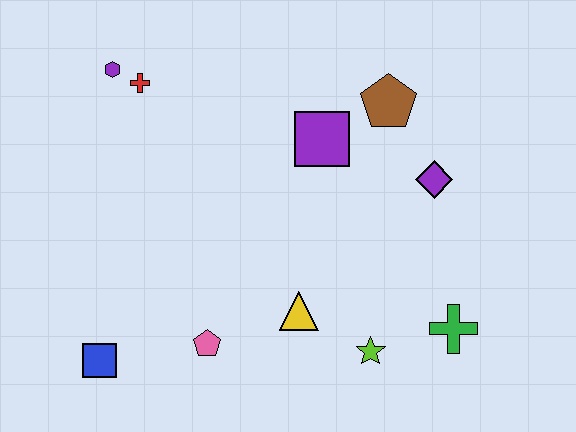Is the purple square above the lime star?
Yes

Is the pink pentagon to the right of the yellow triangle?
No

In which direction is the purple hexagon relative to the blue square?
The purple hexagon is above the blue square.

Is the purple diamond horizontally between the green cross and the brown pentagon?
Yes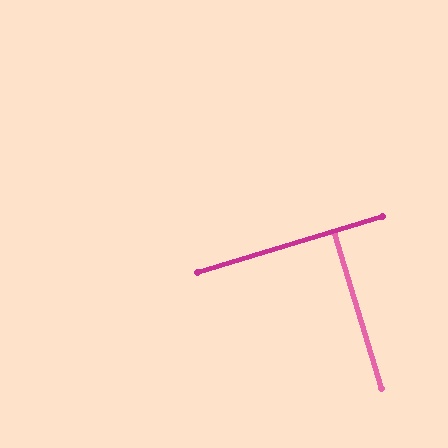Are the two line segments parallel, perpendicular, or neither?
Perpendicular — they meet at approximately 90°.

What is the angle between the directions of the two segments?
Approximately 90 degrees.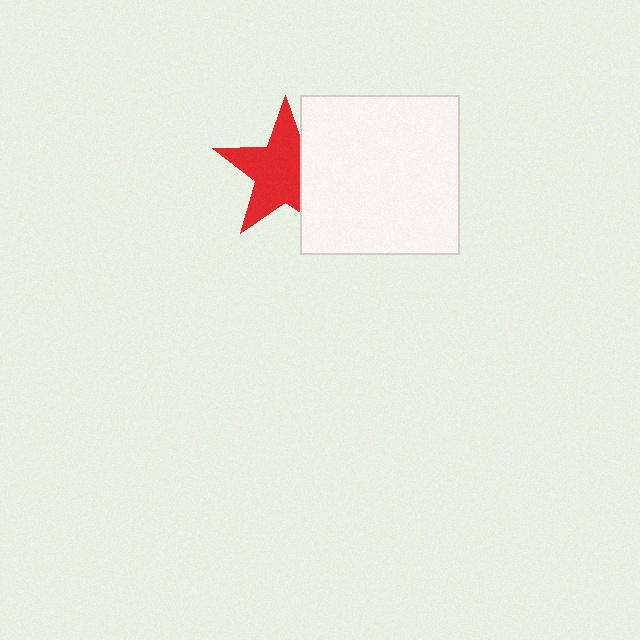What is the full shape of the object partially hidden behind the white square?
The partially hidden object is a red star.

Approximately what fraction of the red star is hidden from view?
Roughly 31% of the red star is hidden behind the white square.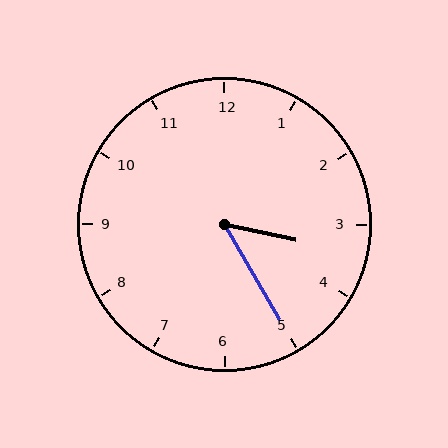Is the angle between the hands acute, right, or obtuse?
It is acute.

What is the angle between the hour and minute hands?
Approximately 48 degrees.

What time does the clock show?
3:25.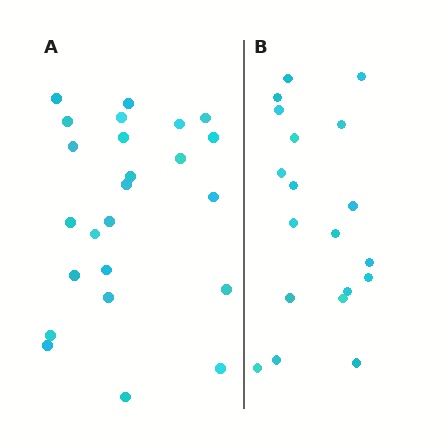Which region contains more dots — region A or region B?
Region A (the left region) has more dots.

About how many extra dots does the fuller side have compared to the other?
Region A has about 5 more dots than region B.